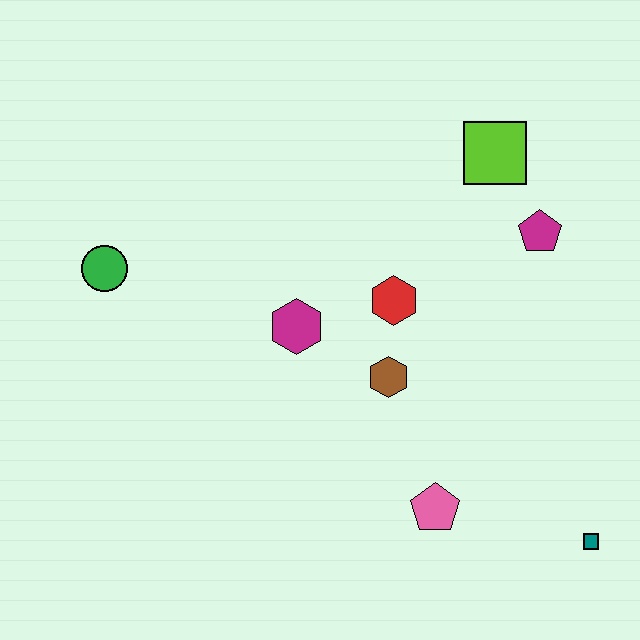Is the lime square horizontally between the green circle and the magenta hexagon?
No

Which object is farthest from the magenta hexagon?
The teal square is farthest from the magenta hexagon.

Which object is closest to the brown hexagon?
The red hexagon is closest to the brown hexagon.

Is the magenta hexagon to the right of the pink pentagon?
No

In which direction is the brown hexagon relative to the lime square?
The brown hexagon is below the lime square.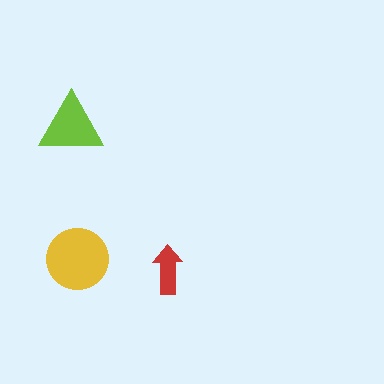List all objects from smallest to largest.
The red arrow, the lime triangle, the yellow circle.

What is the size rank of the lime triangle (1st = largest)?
2nd.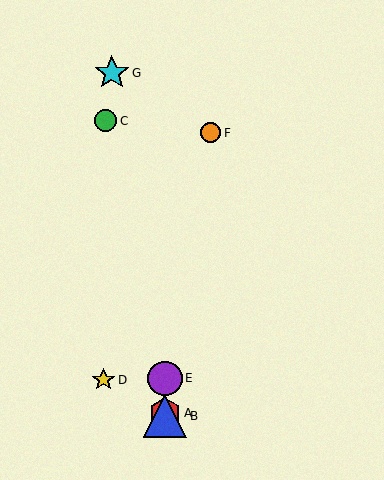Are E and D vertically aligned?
No, E is at x≈165 and D is at x≈103.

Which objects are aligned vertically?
Objects A, B, E are aligned vertically.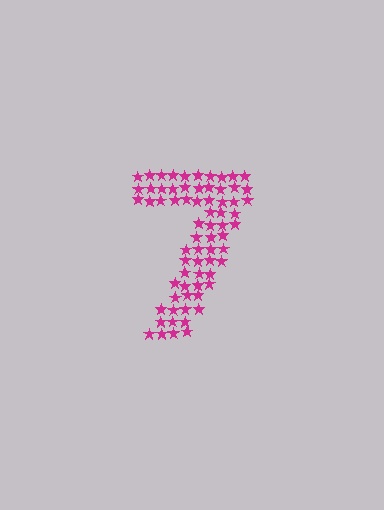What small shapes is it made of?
It is made of small stars.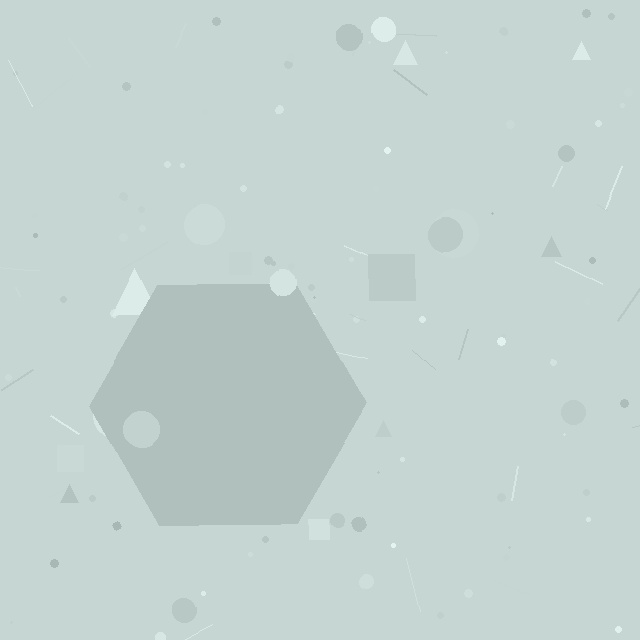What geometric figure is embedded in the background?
A hexagon is embedded in the background.